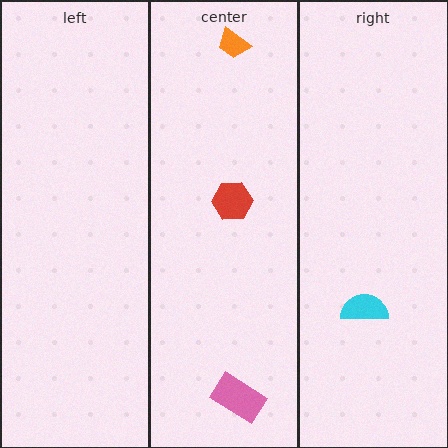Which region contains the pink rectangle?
The center region.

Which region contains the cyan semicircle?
The right region.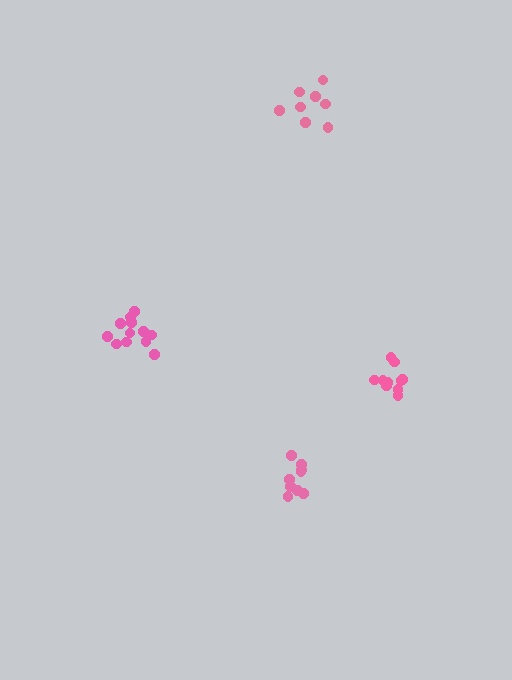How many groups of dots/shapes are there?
There are 4 groups.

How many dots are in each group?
Group 1: 9 dots, Group 2: 8 dots, Group 3: 14 dots, Group 4: 10 dots (41 total).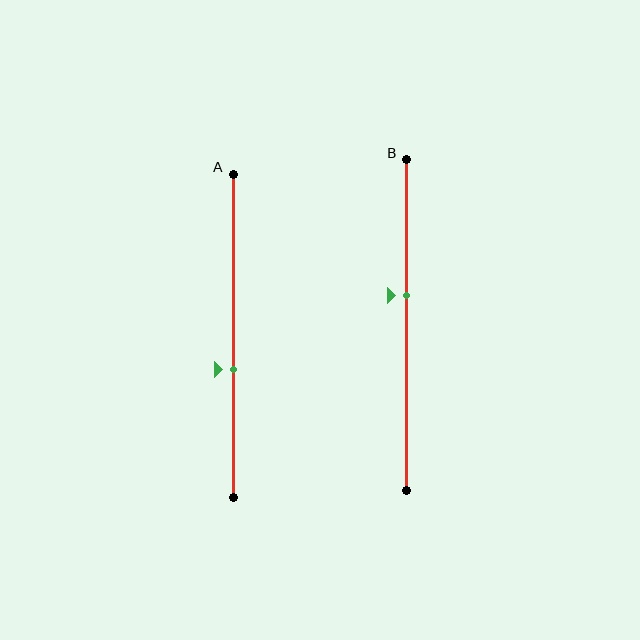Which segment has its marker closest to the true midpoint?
Segment B has its marker closest to the true midpoint.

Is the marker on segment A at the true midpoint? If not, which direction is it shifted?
No, the marker on segment A is shifted downward by about 11% of the segment length.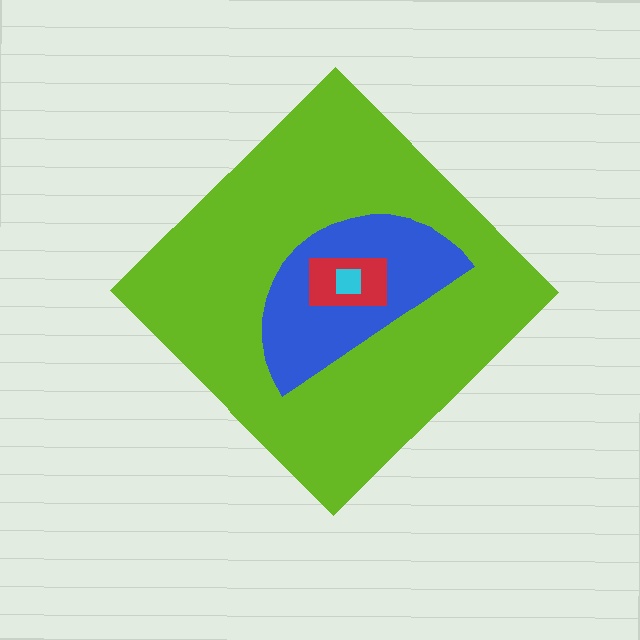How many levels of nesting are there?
4.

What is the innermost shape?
The cyan square.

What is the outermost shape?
The lime diamond.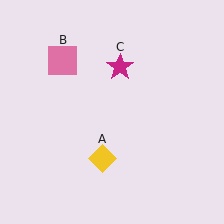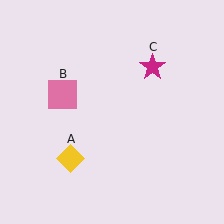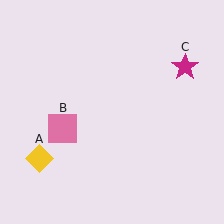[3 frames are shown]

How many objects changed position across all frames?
3 objects changed position: yellow diamond (object A), pink square (object B), magenta star (object C).